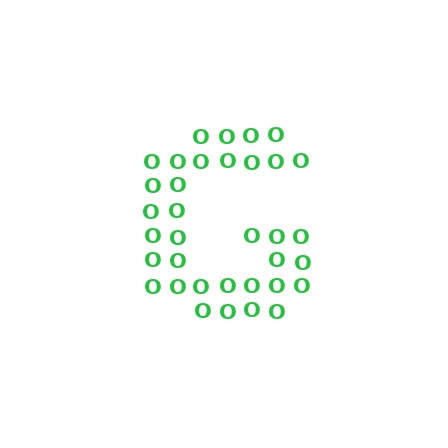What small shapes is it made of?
It is made of small letter O's.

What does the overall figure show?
The overall figure shows the letter G.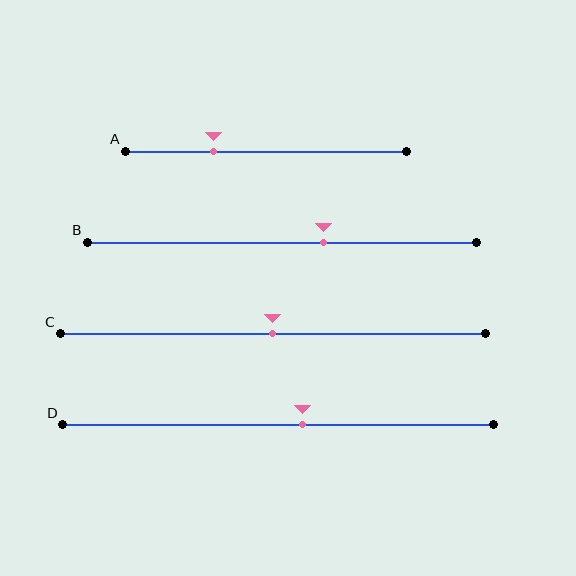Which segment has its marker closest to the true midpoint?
Segment C has its marker closest to the true midpoint.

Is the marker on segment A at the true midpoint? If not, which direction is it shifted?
No, the marker on segment A is shifted to the left by about 19% of the segment length.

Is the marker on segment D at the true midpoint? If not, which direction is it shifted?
No, the marker on segment D is shifted to the right by about 6% of the segment length.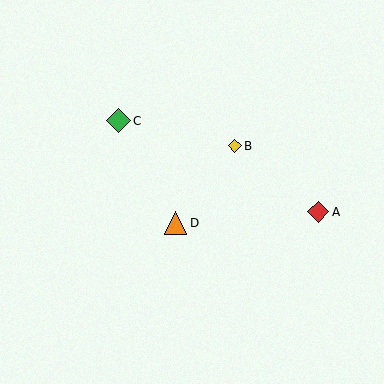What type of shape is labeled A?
Shape A is a red diamond.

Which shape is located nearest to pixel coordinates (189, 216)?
The orange triangle (labeled D) at (175, 223) is nearest to that location.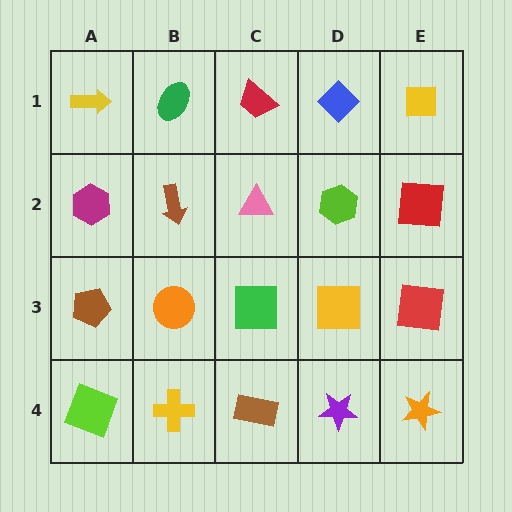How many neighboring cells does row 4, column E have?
2.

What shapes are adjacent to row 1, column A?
A magenta hexagon (row 2, column A), a green ellipse (row 1, column B).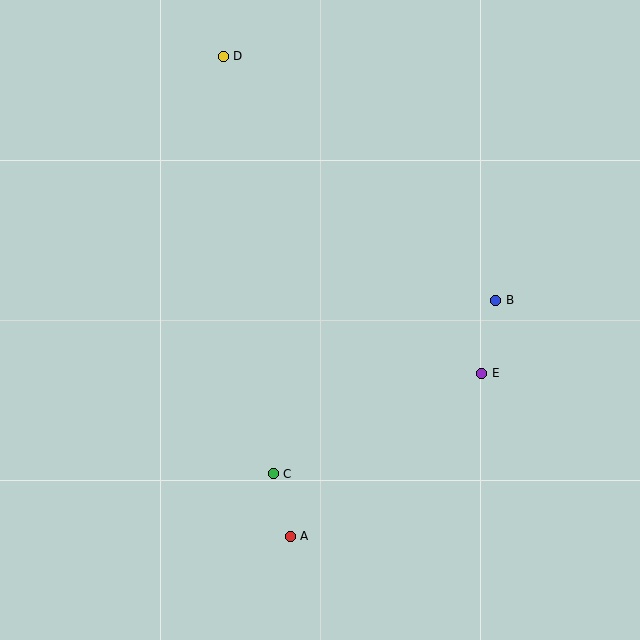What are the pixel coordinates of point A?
Point A is at (290, 536).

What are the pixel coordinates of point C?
Point C is at (273, 474).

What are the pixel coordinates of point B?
Point B is at (496, 300).